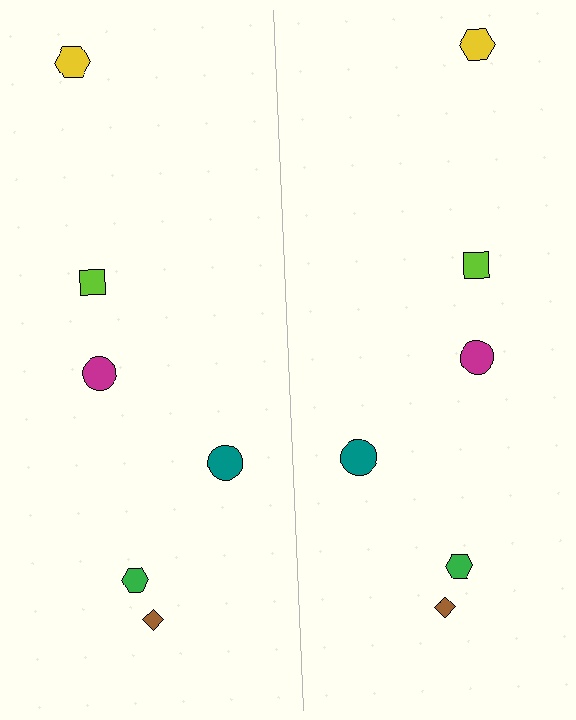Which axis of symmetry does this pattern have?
The pattern has a vertical axis of symmetry running through the center of the image.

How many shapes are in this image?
There are 12 shapes in this image.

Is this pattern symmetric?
Yes, this pattern has bilateral (reflection) symmetry.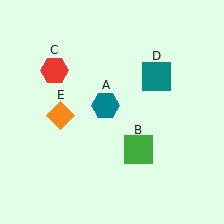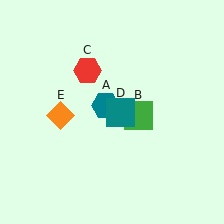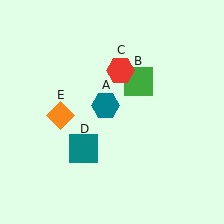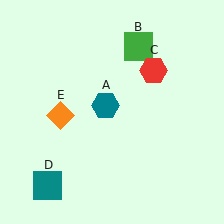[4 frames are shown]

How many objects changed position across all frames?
3 objects changed position: green square (object B), red hexagon (object C), teal square (object D).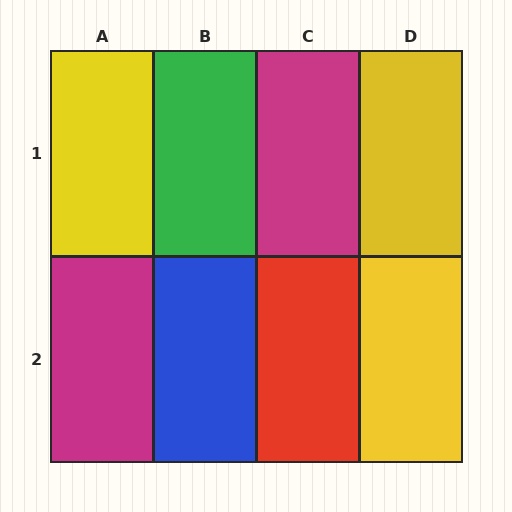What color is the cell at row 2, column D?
Yellow.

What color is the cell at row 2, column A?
Magenta.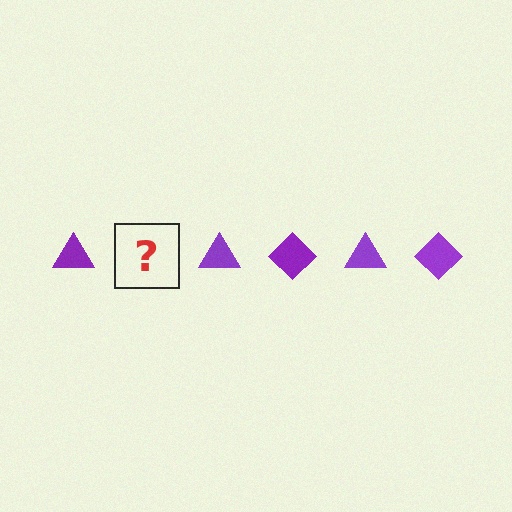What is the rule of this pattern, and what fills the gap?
The rule is that the pattern cycles through triangle, diamond shapes in purple. The gap should be filled with a purple diamond.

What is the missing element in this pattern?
The missing element is a purple diamond.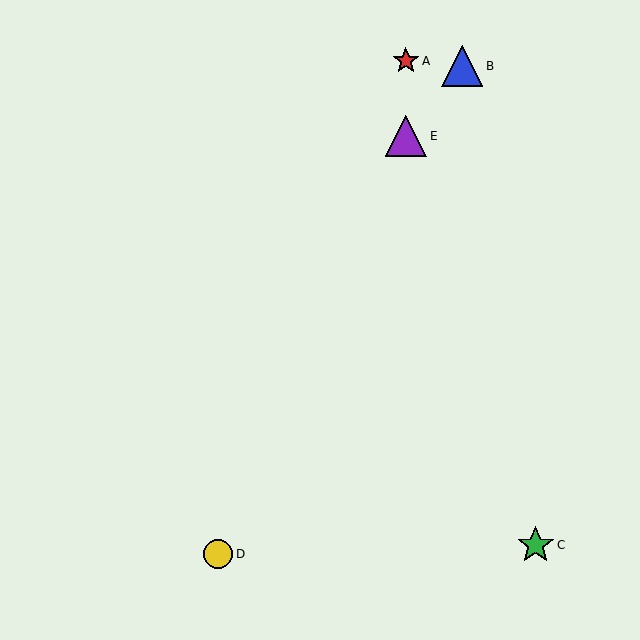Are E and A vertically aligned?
Yes, both are at x≈406.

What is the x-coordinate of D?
Object D is at x≈218.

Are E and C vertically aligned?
No, E is at x≈406 and C is at x≈536.